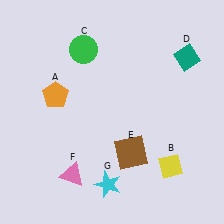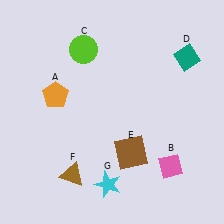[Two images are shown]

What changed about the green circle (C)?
In Image 1, C is green. In Image 2, it changed to lime.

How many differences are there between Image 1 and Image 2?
There are 3 differences between the two images.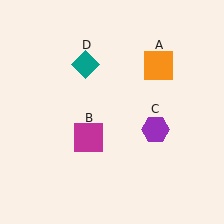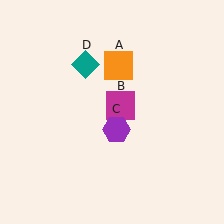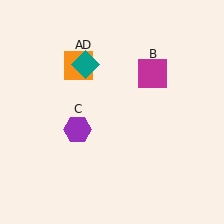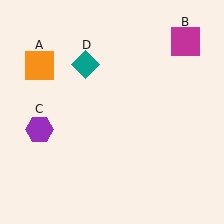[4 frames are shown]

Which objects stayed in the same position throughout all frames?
Teal diamond (object D) remained stationary.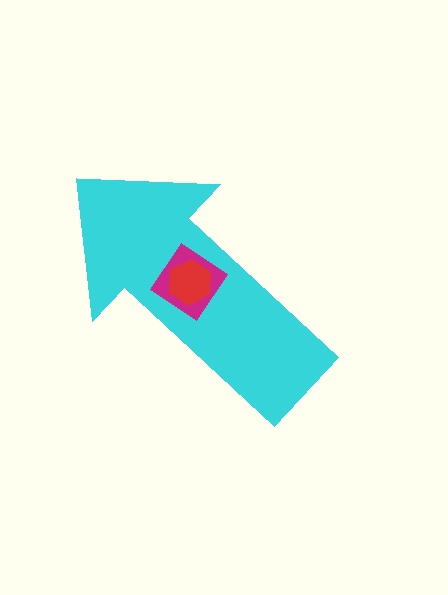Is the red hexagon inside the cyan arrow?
Yes.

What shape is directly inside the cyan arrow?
The magenta diamond.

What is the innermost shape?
The red hexagon.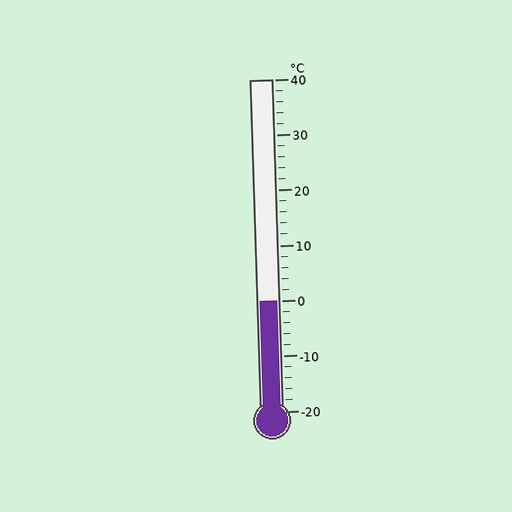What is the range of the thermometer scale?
The thermometer scale ranges from -20°C to 40°C.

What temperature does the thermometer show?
The thermometer shows approximately 0°C.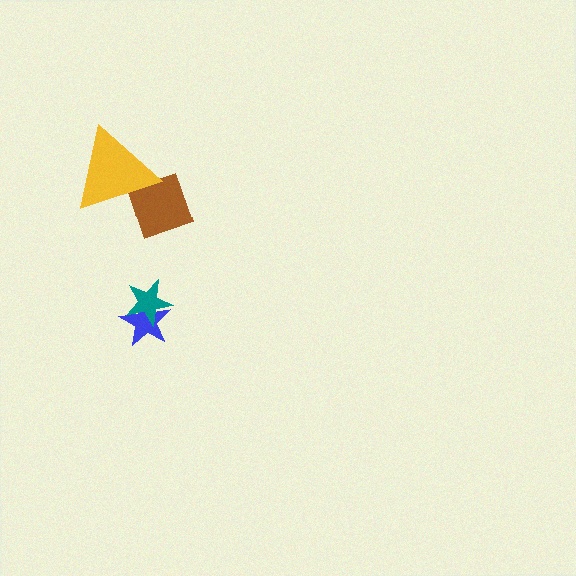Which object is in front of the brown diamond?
The yellow triangle is in front of the brown diamond.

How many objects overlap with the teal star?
1 object overlaps with the teal star.